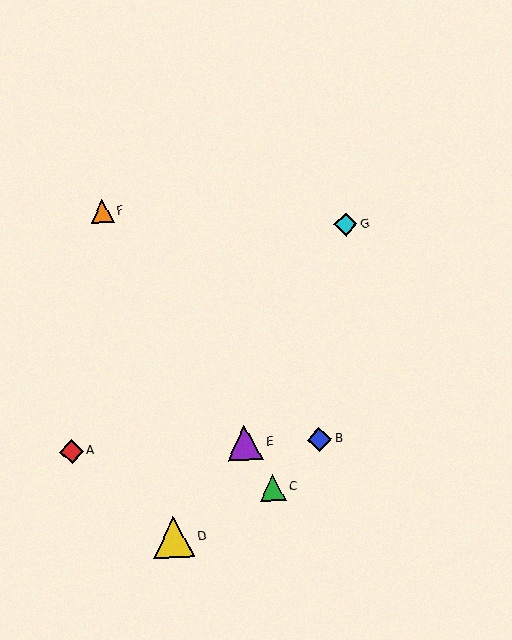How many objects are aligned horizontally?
3 objects (A, B, E) are aligned horizontally.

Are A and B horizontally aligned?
Yes, both are at y≈451.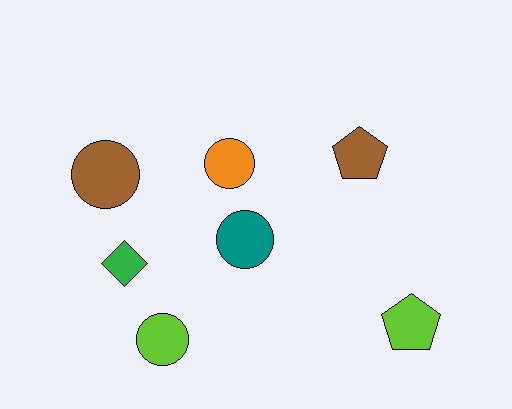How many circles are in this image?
There are 4 circles.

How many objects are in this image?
There are 7 objects.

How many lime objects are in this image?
There are 2 lime objects.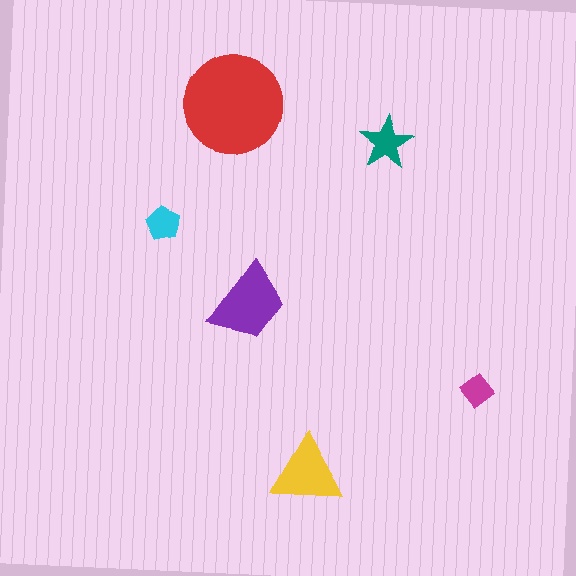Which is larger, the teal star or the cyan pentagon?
The teal star.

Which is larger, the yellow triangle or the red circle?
The red circle.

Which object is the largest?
The red circle.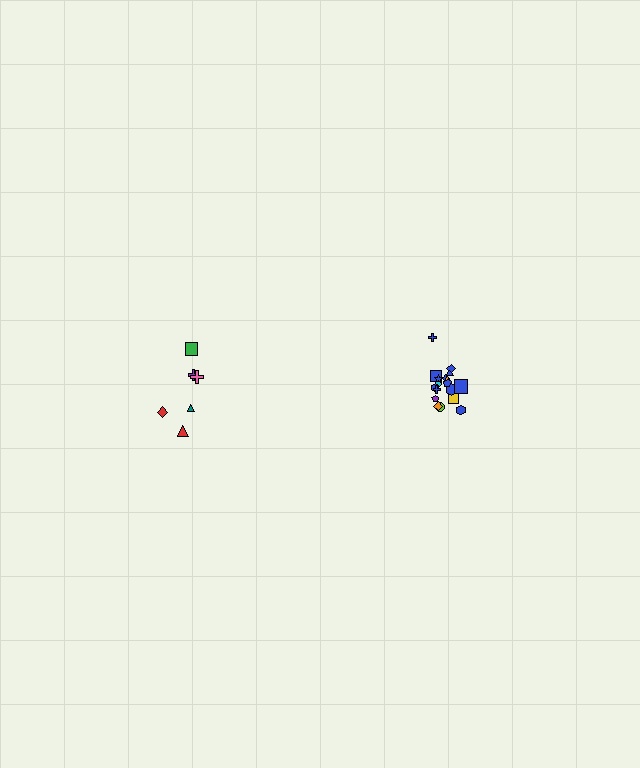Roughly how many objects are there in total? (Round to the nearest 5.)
Roughly 25 objects in total.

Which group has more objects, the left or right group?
The right group.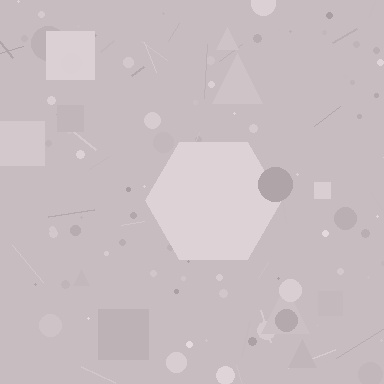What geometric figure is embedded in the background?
A hexagon is embedded in the background.